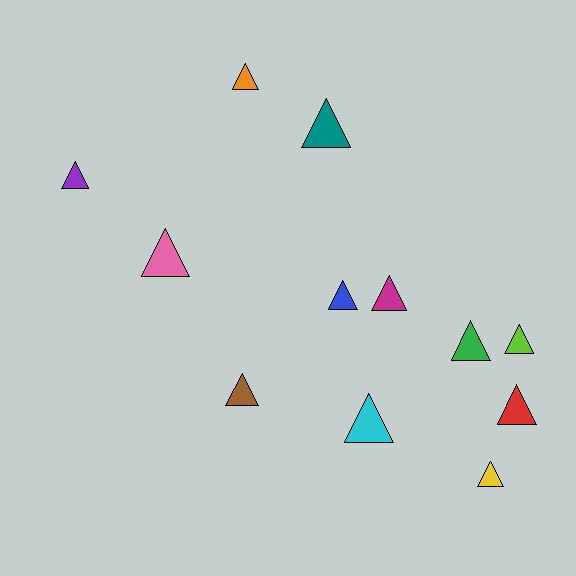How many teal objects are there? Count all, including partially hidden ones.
There is 1 teal object.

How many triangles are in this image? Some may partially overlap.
There are 12 triangles.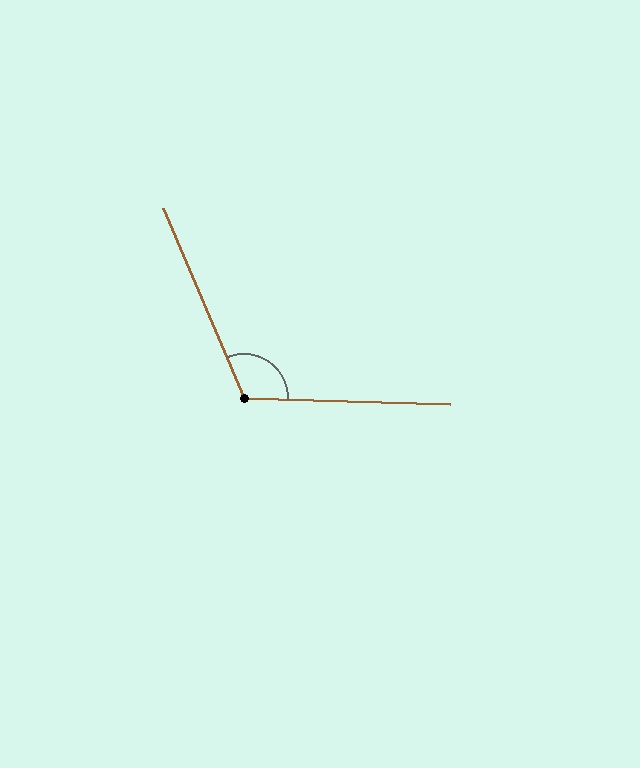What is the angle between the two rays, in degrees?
Approximately 115 degrees.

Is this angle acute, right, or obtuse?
It is obtuse.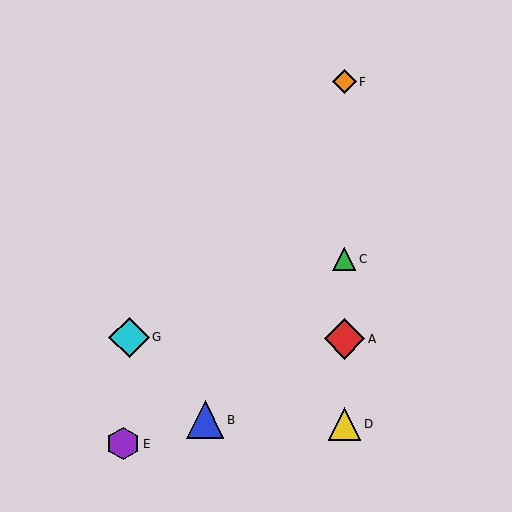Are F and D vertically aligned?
Yes, both are at x≈344.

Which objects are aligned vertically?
Objects A, C, D, F are aligned vertically.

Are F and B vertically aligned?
No, F is at x≈344 and B is at x≈205.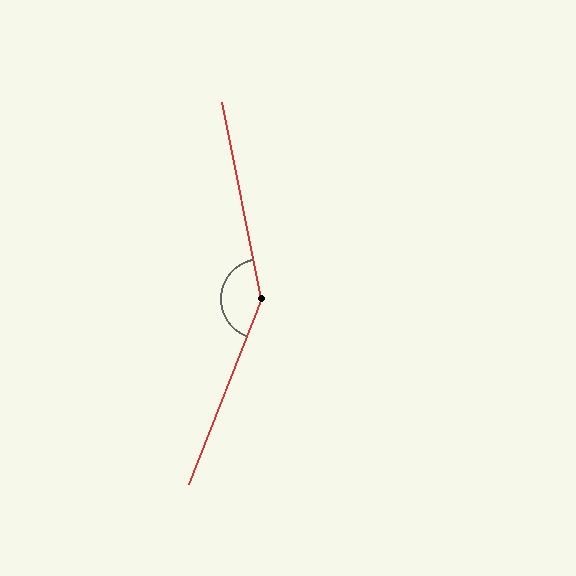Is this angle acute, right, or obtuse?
It is obtuse.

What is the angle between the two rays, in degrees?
Approximately 147 degrees.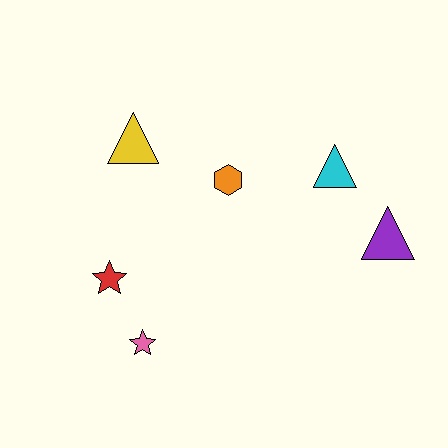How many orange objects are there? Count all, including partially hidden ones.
There is 1 orange object.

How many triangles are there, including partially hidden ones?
There are 3 triangles.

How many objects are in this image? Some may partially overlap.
There are 6 objects.